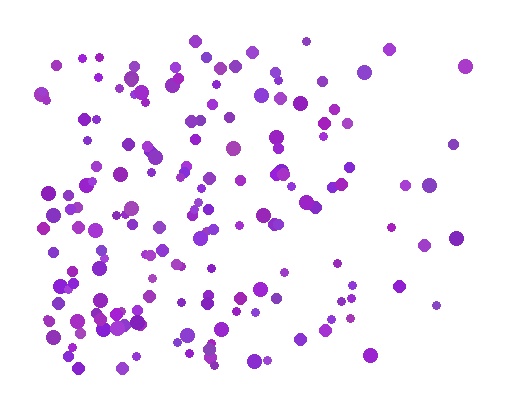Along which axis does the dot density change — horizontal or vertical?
Horizontal.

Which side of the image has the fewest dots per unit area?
The right.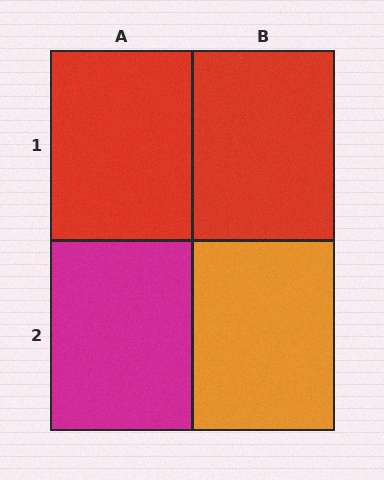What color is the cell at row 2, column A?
Magenta.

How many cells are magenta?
1 cell is magenta.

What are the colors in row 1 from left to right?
Red, red.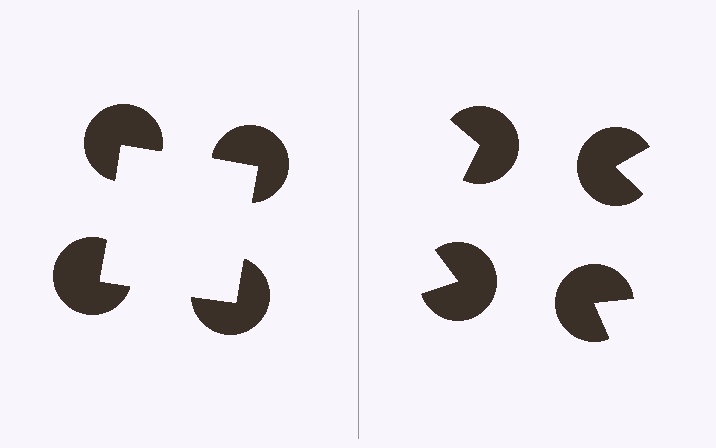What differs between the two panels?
The pac-man discs are positioned identically on both sides; only the wedge orientations differ. On the left they align to a square; on the right they are misaligned.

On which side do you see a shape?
An illusory square appears on the left side. On the right side the wedge cuts are rotated, so no coherent shape forms.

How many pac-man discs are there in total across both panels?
8 — 4 on each side.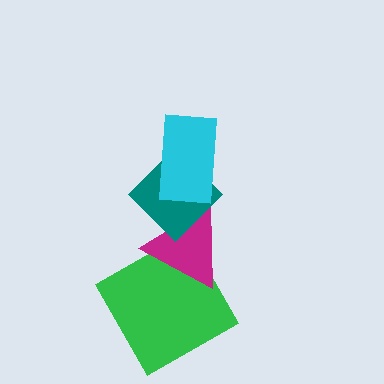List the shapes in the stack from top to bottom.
From top to bottom: the cyan rectangle, the teal diamond, the magenta triangle, the green square.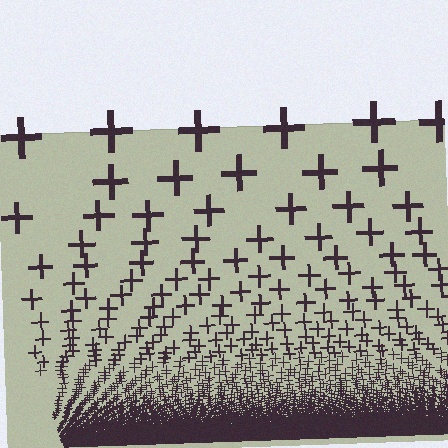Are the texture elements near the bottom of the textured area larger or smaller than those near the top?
Smaller. The gradient is inverted — elements near the bottom are smaller and denser.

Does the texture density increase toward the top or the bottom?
Density increases toward the bottom.